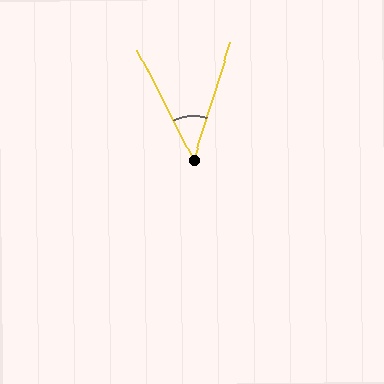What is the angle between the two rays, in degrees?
Approximately 44 degrees.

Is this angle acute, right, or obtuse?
It is acute.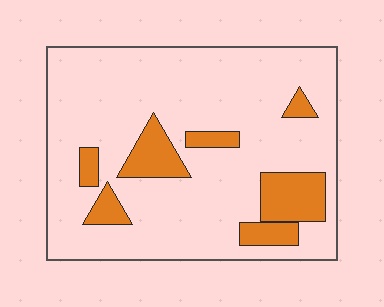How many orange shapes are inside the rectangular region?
7.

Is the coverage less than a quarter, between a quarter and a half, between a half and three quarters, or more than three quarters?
Less than a quarter.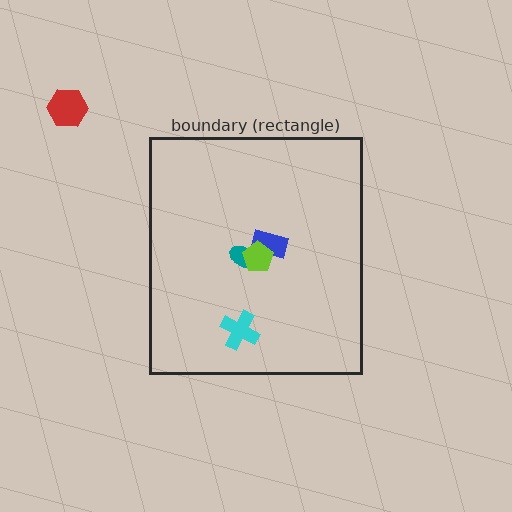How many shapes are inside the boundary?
4 inside, 1 outside.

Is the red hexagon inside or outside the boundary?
Outside.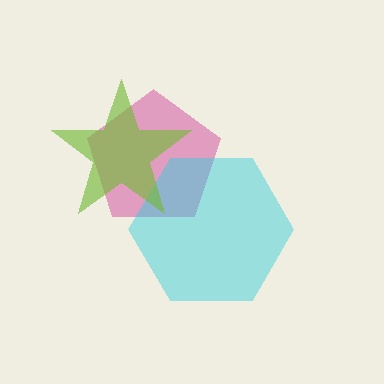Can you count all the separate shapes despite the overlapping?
Yes, there are 3 separate shapes.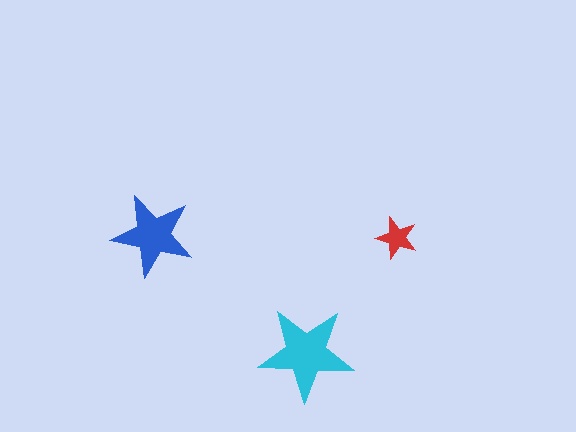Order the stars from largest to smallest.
the cyan one, the blue one, the red one.